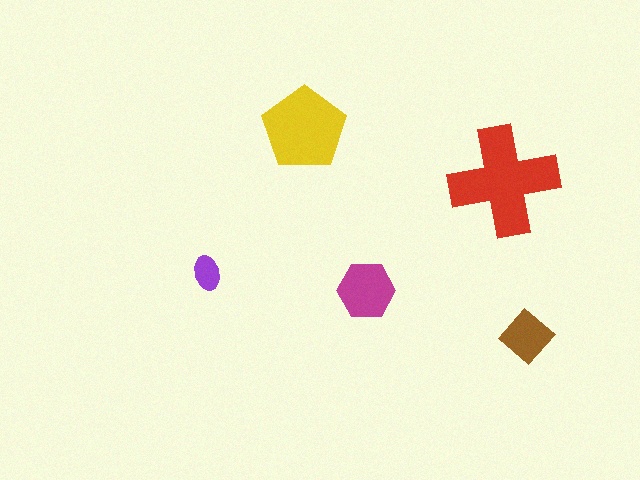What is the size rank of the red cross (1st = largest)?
1st.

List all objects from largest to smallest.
The red cross, the yellow pentagon, the magenta hexagon, the brown diamond, the purple ellipse.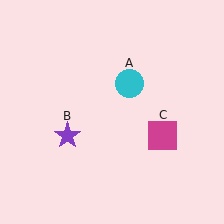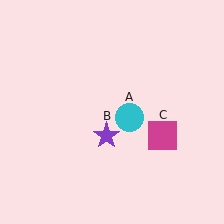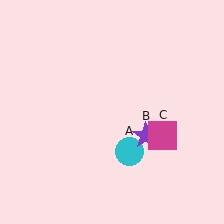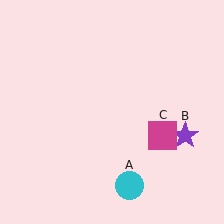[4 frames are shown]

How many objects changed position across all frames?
2 objects changed position: cyan circle (object A), purple star (object B).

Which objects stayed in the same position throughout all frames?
Magenta square (object C) remained stationary.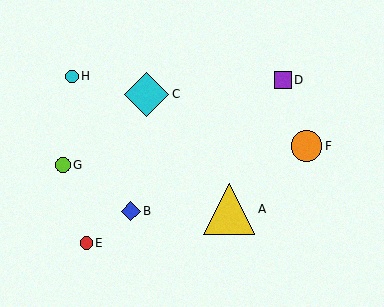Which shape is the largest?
The yellow triangle (labeled A) is the largest.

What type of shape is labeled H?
Shape H is a cyan circle.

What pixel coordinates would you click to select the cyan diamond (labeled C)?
Click at (147, 94) to select the cyan diamond C.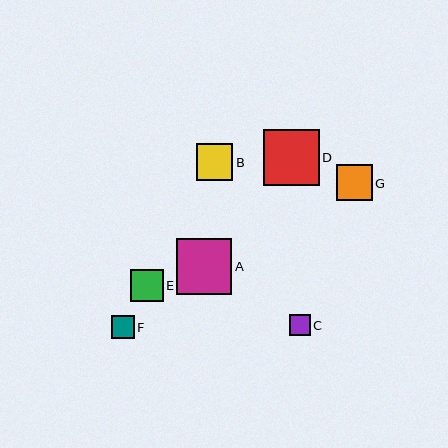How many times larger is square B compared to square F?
Square B is approximately 1.6 times the size of square F.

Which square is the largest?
Square D is the largest with a size of approximately 56 pixels.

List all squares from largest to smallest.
From largest to smallest: D, A, B, G, E, F, C.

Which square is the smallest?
Square C is the smallest with a size of approximately 21 pixels.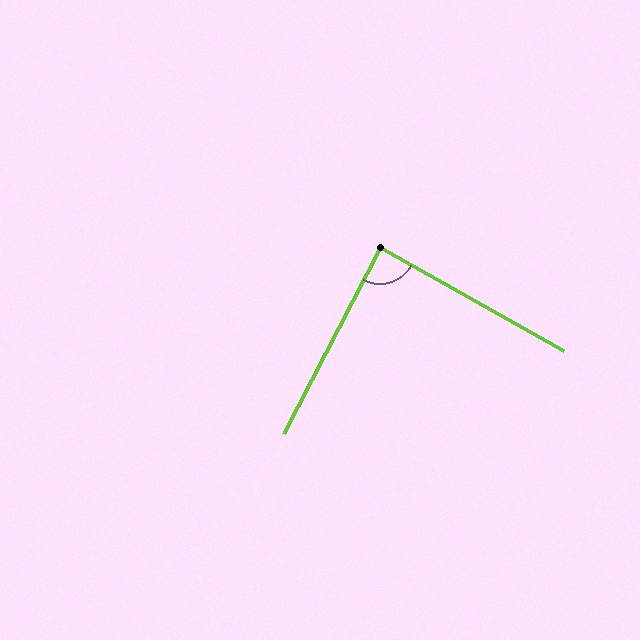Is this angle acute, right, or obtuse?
It is approximately a right angle.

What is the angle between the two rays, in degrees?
Approximately 88 degrees.